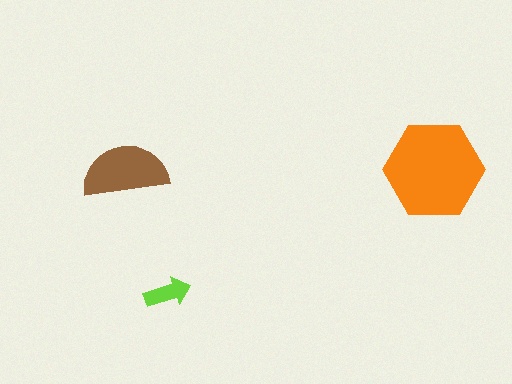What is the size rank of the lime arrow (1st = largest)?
3rd.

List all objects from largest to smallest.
The orange hexagon, the brown semicircle, the lime arrow.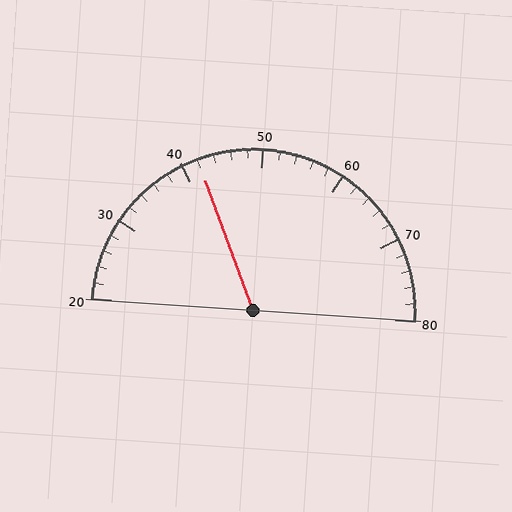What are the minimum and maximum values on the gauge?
The gauge ranges from 20 to 80.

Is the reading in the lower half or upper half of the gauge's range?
The reading is in the lower half of the range (20 to 80).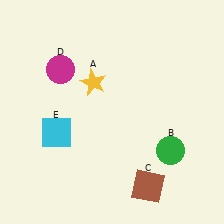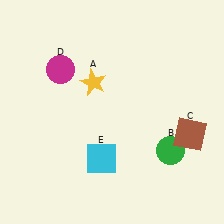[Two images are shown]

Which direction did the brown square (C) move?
The brown square (C) moved up.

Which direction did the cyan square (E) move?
The cyan square (E) moved right.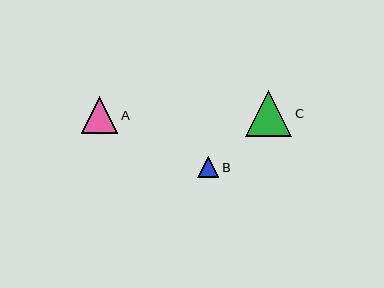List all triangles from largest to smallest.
From largest to smallest: C, A, B.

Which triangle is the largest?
Triangle C is the largest with a size of approximately 46 pixels.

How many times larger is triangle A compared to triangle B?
Triangle A is approximately 1.7 times the size of triangle B.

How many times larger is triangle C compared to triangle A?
Triangle C is approximately 1.3 times the size of triangle A.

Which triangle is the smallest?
Triangle B is the smallest with a size of approximately 21 pixels.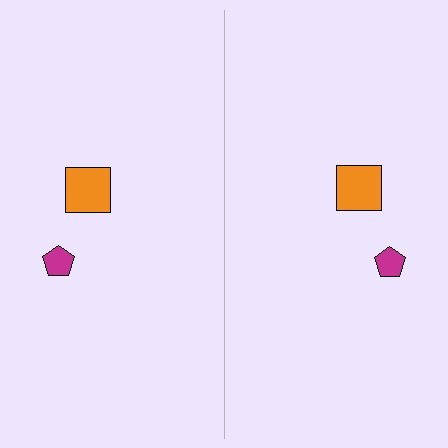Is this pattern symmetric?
Yes, this pattern has bilateral (reflection) symmetry.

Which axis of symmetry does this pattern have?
The pattern has a vertical axis of symmetry running through the center of the image.